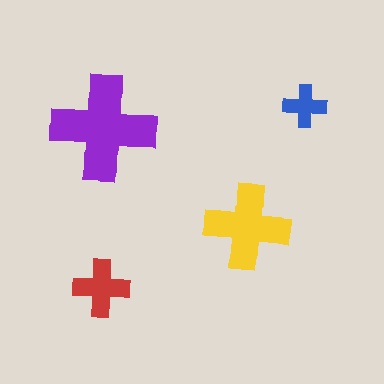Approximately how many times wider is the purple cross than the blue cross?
About 2.5 times wider.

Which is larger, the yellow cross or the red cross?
The yellow one.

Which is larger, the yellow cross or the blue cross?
The yellow one.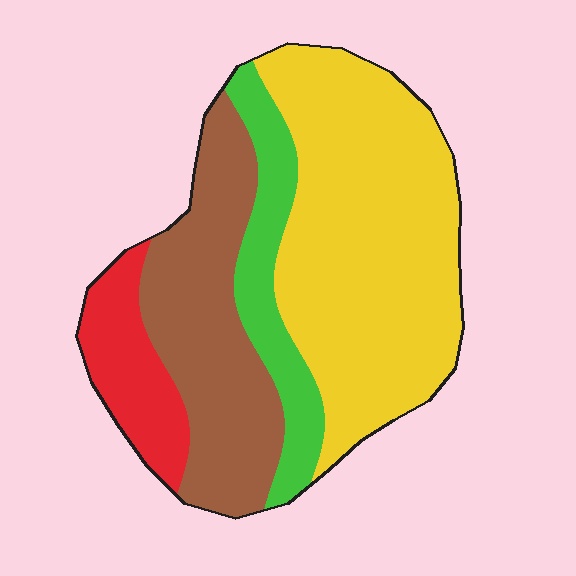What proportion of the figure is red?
Red takes up about one eighth (1/8) of the figure.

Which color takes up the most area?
Yellow, at roughly 50%.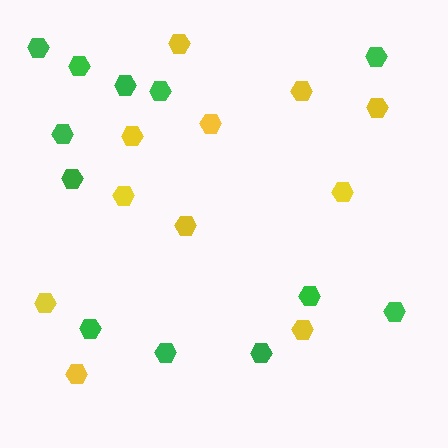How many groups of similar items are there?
There are 2 groups: one group of yellow hexagons (11) and one group of green hexagons (12).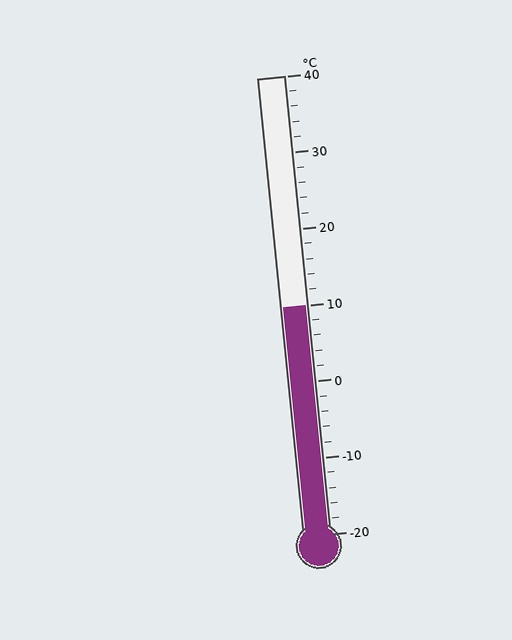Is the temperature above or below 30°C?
The temperature is below 30°C.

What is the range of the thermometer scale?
The thermometer scale ranges from -20°C to 40°C.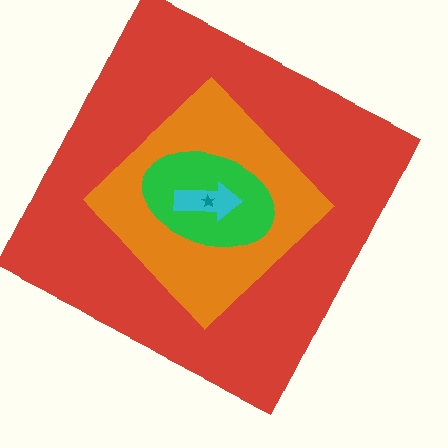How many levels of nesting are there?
5.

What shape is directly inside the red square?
The orange diamond.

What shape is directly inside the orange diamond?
The green ellipse.